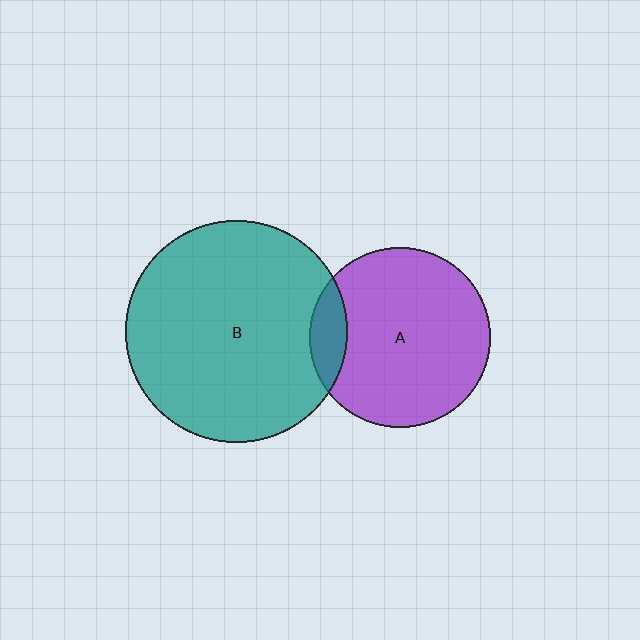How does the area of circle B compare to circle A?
Approximately 1.5 times.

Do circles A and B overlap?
Yes.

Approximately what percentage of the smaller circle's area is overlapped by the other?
Approximately 10%.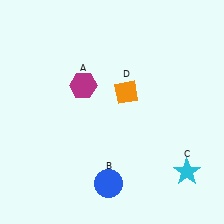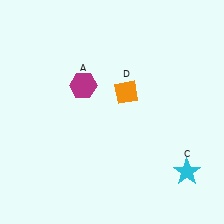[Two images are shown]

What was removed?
The blue circle (B) was removed in Image 2.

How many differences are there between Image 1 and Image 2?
There is 1 difference between the two images.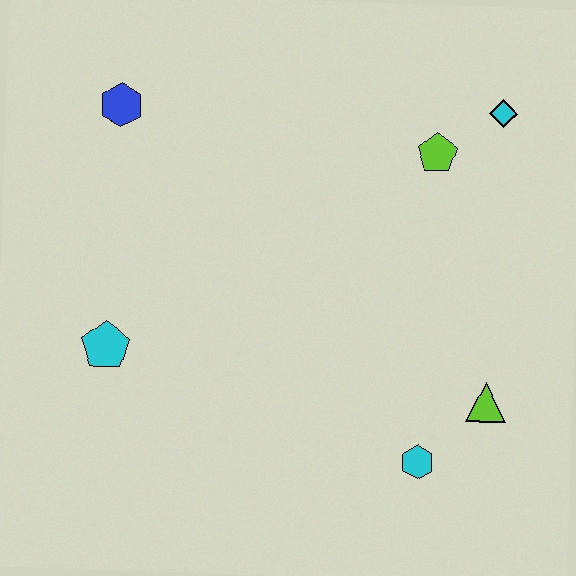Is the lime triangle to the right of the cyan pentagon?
Yes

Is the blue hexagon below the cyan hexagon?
No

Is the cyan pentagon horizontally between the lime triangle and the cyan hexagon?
No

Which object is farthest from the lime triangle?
The blue hexagon is farthest from the lime triangle.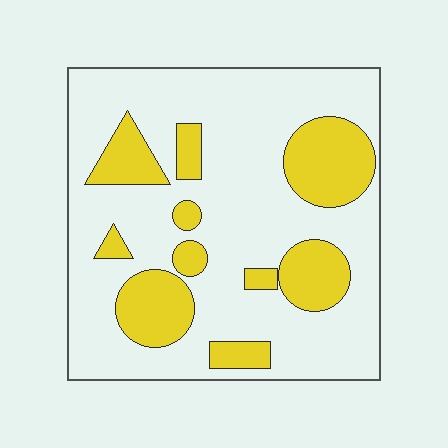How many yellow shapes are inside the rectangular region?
10.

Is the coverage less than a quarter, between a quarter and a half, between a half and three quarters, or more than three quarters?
Between a quarter and a half.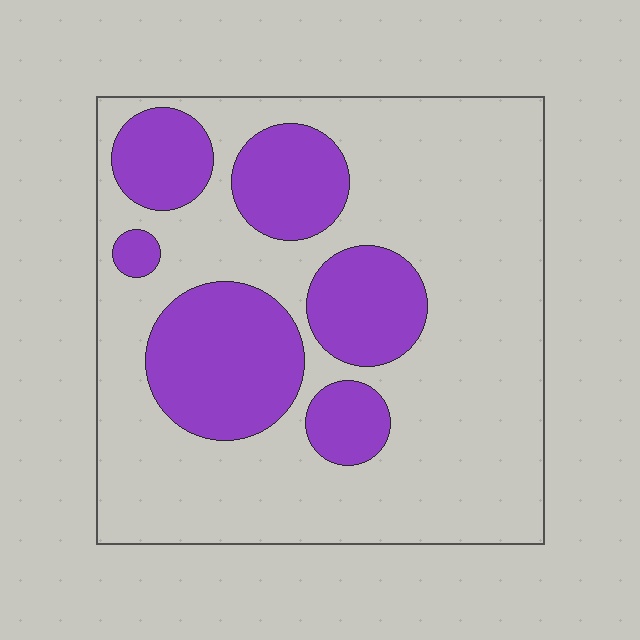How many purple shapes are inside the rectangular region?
6.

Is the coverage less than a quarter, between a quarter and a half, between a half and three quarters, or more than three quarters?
Between a quarter and a half.